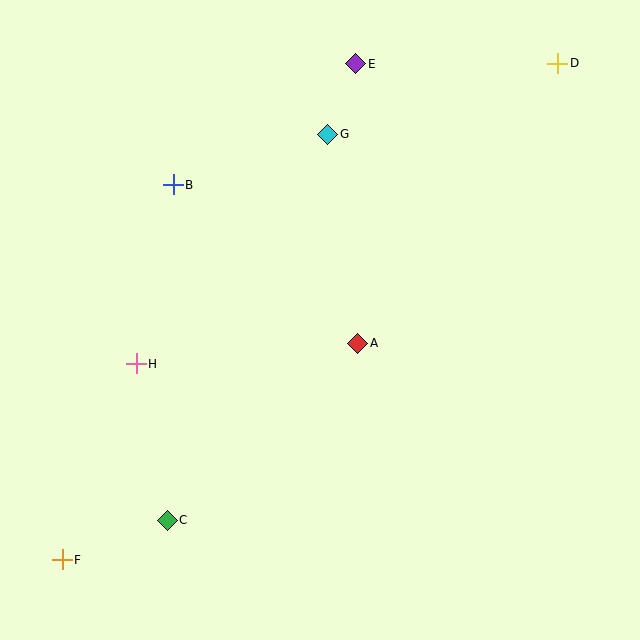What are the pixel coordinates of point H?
Point H is at (136, 364).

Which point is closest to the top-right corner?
Point D is closest to the top-right corner.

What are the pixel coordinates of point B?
Point B is at (173, 185).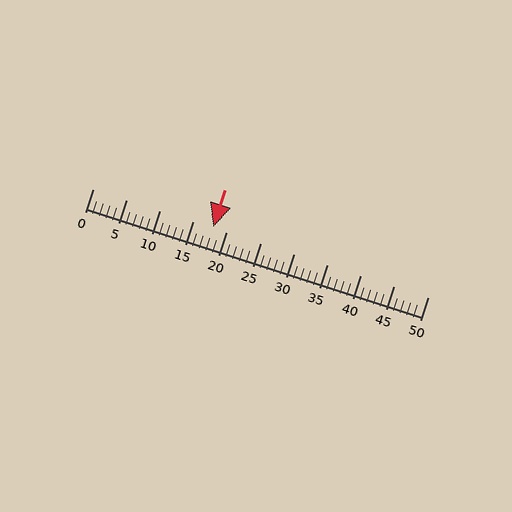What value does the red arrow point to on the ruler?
The red arrow points to approximately 18.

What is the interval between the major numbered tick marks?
The major tick marks are spaced 5 units apart.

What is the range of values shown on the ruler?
The ruler shows values from 0 to 50.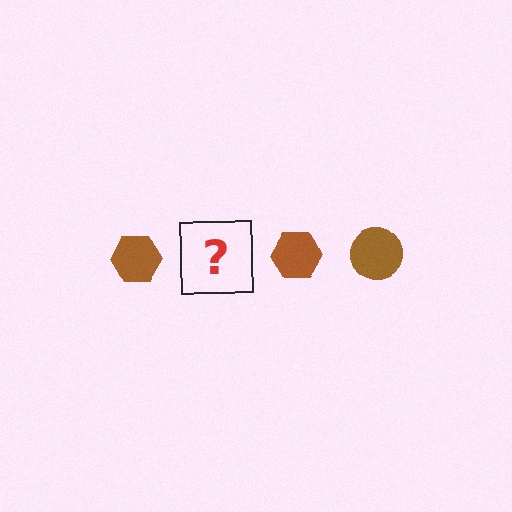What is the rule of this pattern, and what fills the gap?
The rule is that the pattern cycles through hexagon, circle shapes in brown. The gap should be filled with a brown circle.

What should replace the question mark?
The question mark should be replaced with a brown circle.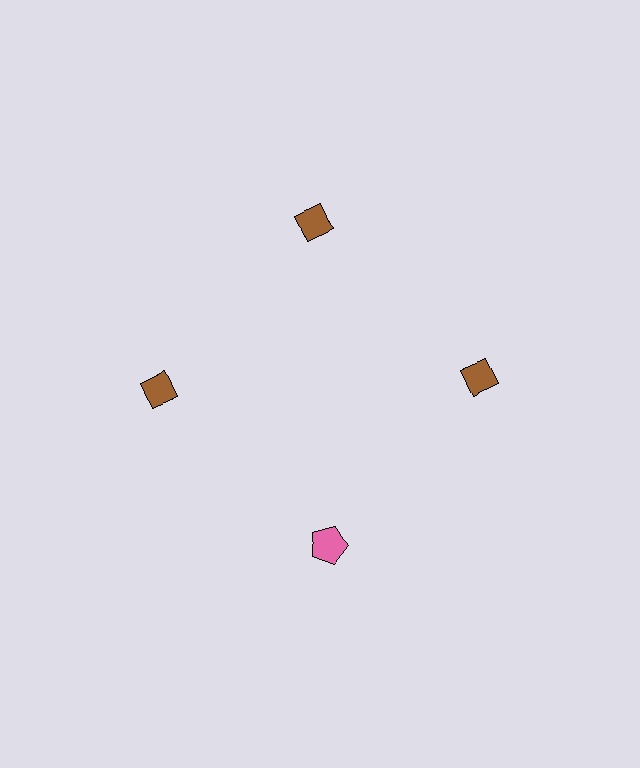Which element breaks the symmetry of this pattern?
The pink pentagon at roughly the 6 o'clock position breaks the symmetry. All other shapes are brown diamonds.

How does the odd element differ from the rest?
It differs in both color (pink instead of brown) and shape (pentagon instead of diamond).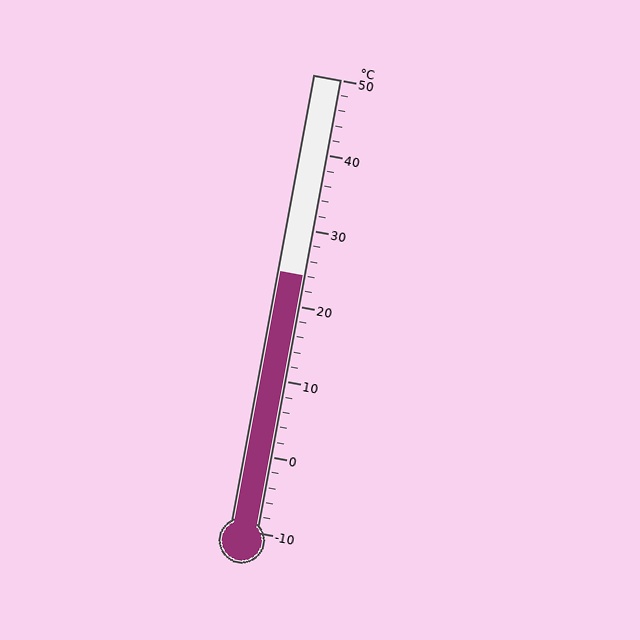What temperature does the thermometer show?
The thermometer shows approximately 24°C.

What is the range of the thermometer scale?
The thermometer scale ranges from -10°C to 50°C.